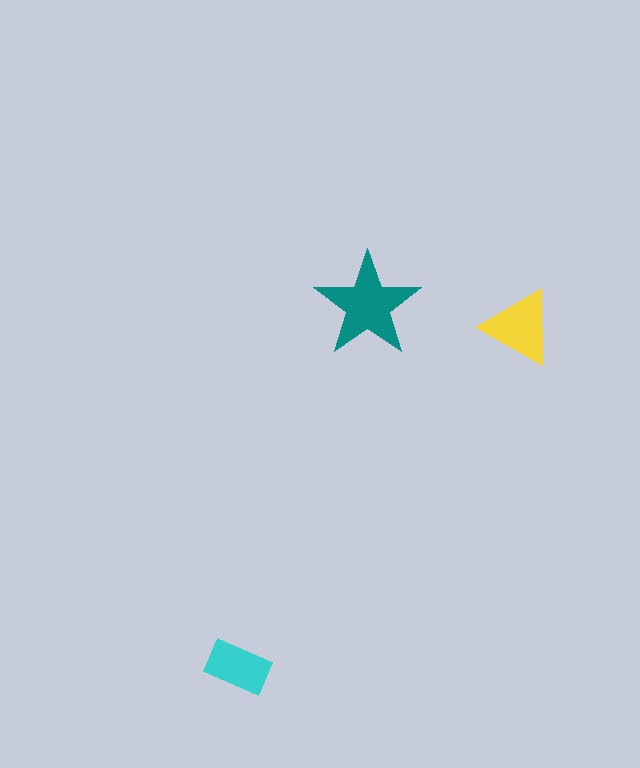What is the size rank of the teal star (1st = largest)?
1st.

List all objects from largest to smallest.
The teal star, the yellow triangle, the cyan rectangle.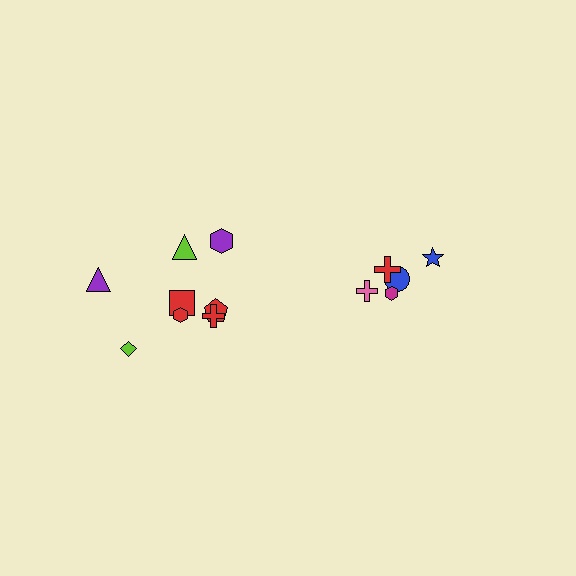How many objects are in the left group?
There are 8 objects.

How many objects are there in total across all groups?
There are 13 objects.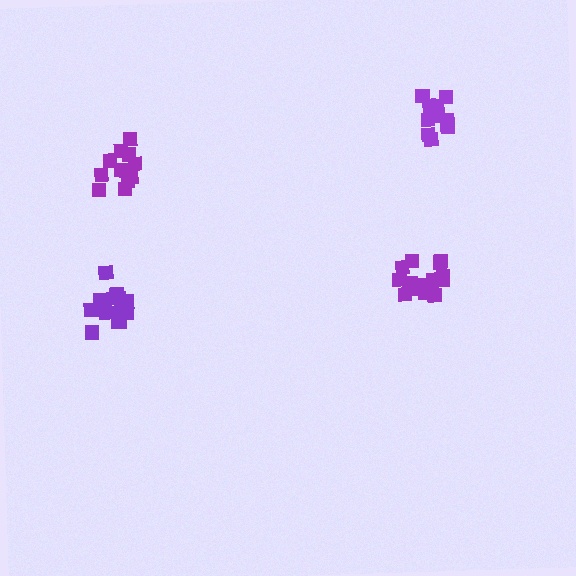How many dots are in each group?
Group 1: 16 dots, Group 2: 12 dots, Group 3: 12 dots, Group 4: 14 dots (54 total).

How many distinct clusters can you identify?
There are 4 distinct clusters.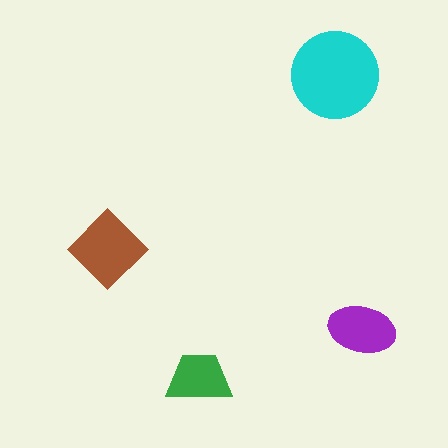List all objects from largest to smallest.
The cyan circle, the brown diamond, the purple ellipse, the green trapezoid.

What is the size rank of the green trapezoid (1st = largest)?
4th.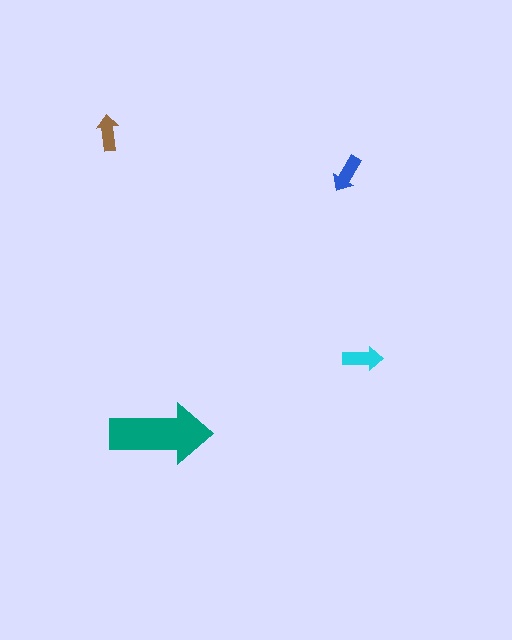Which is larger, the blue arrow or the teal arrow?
The teal one.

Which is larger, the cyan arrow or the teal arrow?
The teal one.